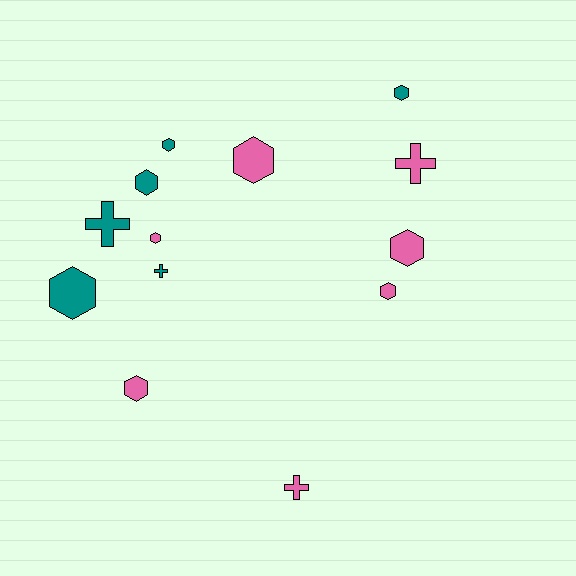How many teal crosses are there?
There are 2 teal crosses.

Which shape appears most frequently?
Hexagon, with 9 objects.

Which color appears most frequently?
Pink, with 7 objects.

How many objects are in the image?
There are 13 objects.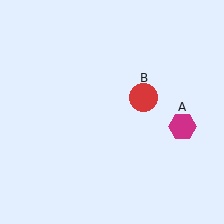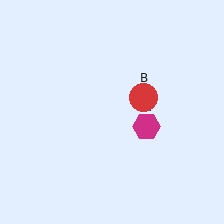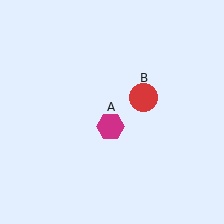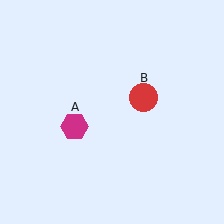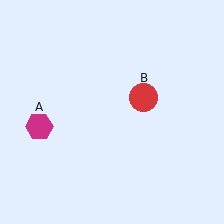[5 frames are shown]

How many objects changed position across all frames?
1 object changed position: magenta hexagon (object A).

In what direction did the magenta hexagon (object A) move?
The magenta hexagon (object A) moved left.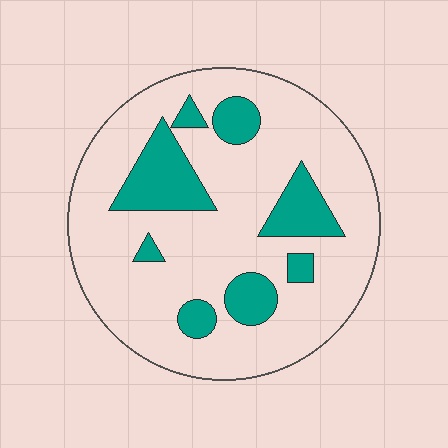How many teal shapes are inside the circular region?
8.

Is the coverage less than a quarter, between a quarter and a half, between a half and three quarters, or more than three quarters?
Less than a quarter.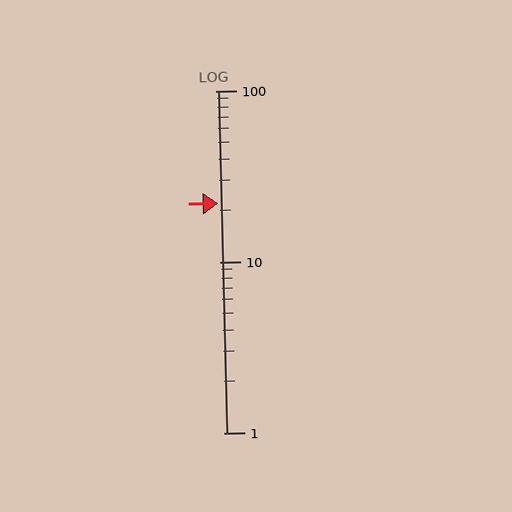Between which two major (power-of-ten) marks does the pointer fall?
The pointer is between 10 and 100.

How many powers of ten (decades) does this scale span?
The scale spans 2 decades, from 1 to 100.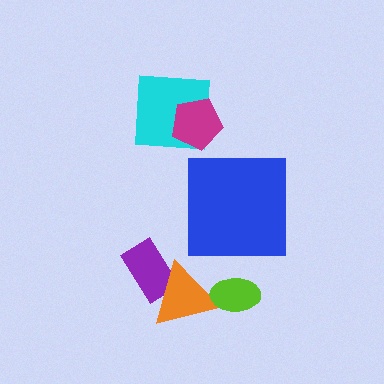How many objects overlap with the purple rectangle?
1 object overlaps with the purple rectangle.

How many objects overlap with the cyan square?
1 object overlaps with the cyan square.